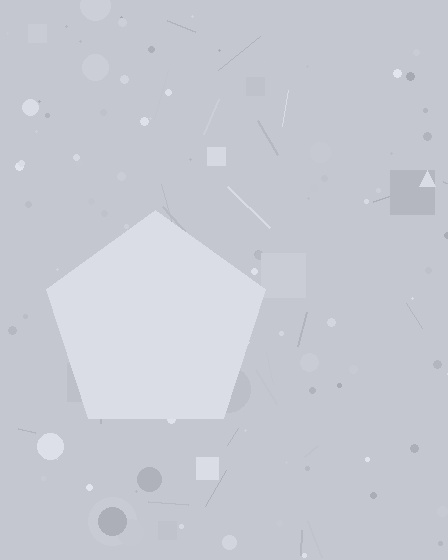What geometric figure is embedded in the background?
A pentagon is embedded in the background.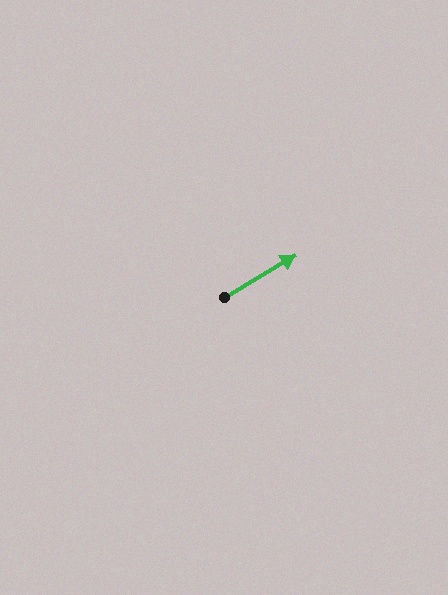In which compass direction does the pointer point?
Northeast.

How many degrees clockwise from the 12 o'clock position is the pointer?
Approximately 59 degrees.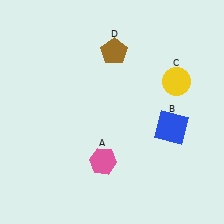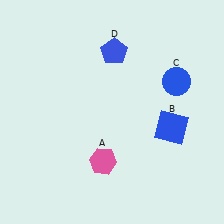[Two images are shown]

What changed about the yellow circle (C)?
In Image 1, C is yellow. In Image 2, it changed to blue.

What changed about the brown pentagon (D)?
In Image 1, D is brown. In Image 2, it changed to blue.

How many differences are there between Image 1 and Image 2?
There are 2 differences between the two images.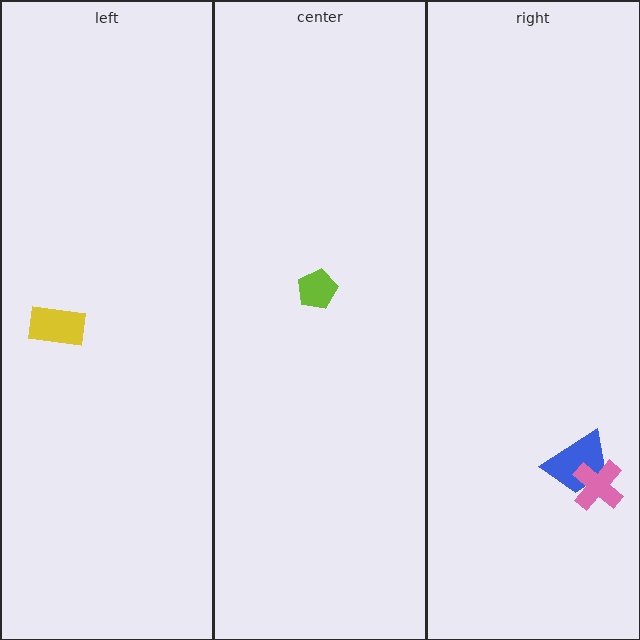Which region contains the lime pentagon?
The center region.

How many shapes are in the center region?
1.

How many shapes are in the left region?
1.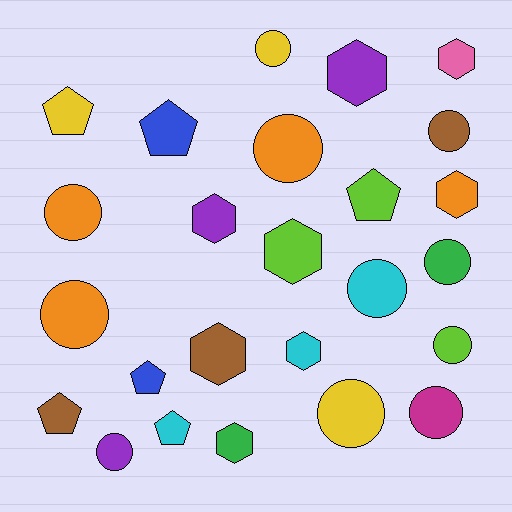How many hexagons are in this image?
There are 8 hexagons.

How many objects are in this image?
There are 25 objects.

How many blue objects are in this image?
There are 2 blue objects.